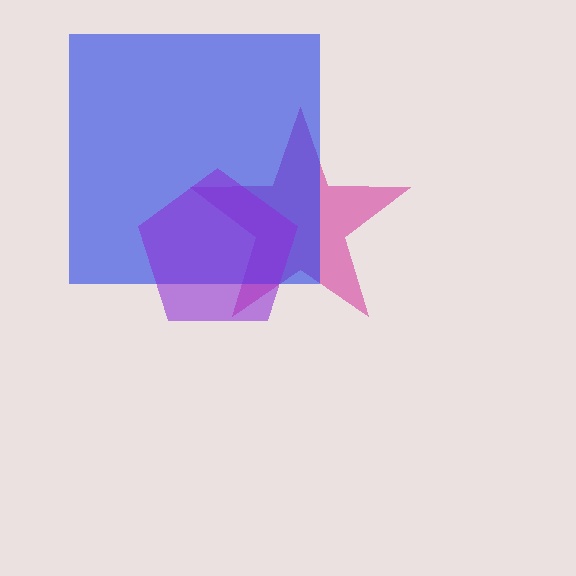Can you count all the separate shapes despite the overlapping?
Yes, there are 3 separate shapes.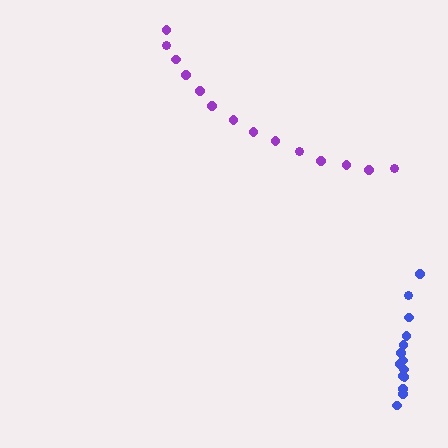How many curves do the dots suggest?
There are 2 distinct paths.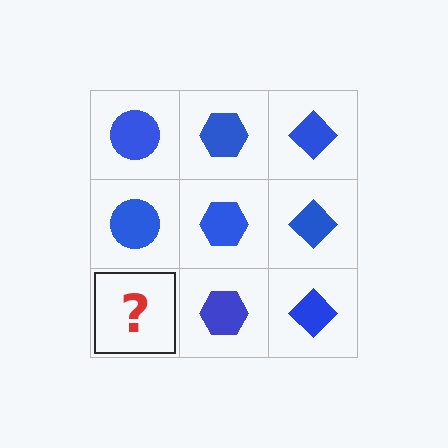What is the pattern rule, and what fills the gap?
The rule is that each column has a consistent shape. The gap should be filled with a blue circle.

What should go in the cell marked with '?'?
The missing cell should contain a blue circle.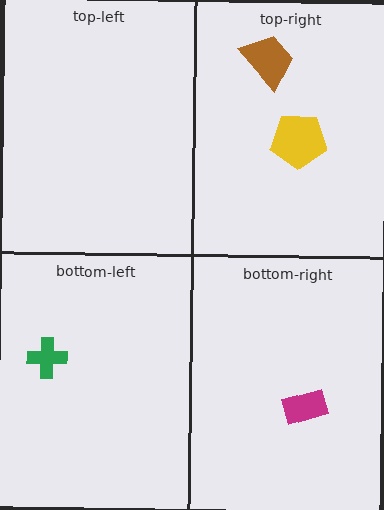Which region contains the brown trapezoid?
The top-right region.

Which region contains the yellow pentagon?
The top-right region.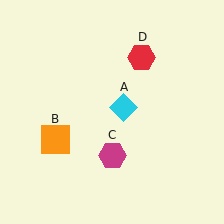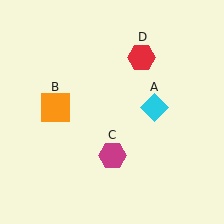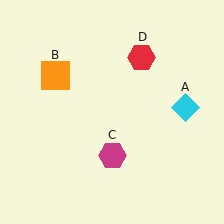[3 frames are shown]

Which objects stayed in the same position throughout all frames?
Magenta hexagon (object C) and red hexagon (object D) remained stationary.